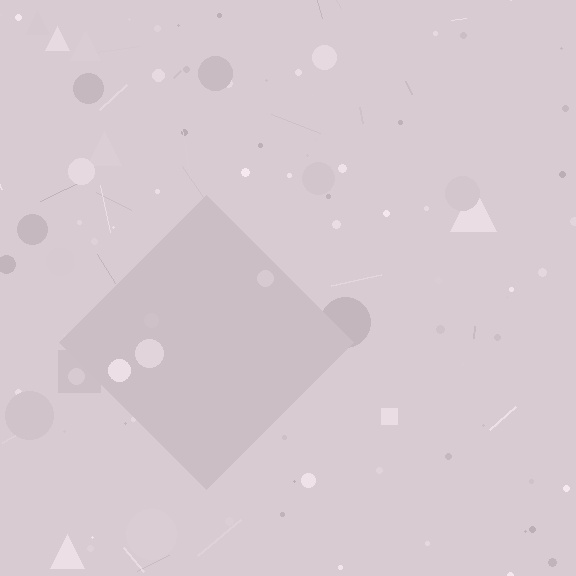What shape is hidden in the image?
A diamond is hidden in the image.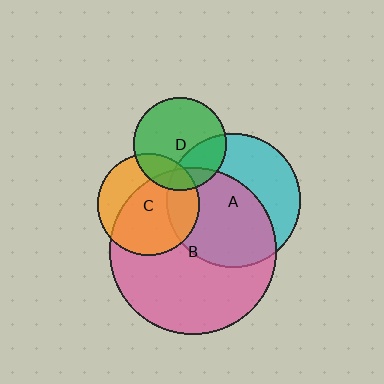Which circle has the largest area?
Circle B (pink).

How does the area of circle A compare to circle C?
Approximately 1.7 times.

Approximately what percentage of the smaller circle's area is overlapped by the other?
Approximately 60%.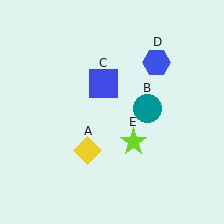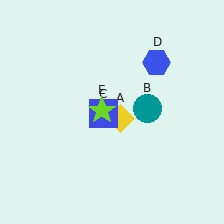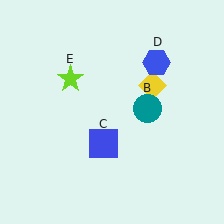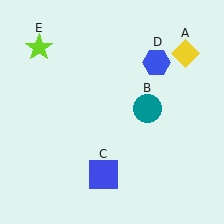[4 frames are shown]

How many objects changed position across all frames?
3 objects changed position: yellow diamond (object A), blue square (object C), lime star (object E).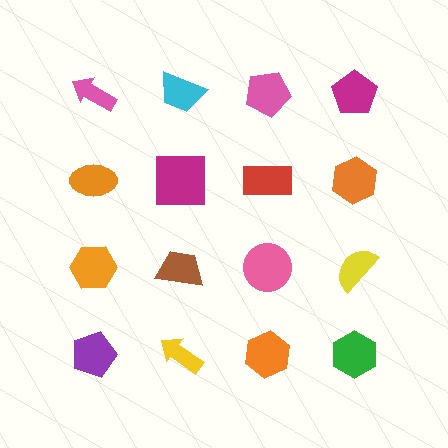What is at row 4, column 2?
A yellow arrow.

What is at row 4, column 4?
A green hexagon.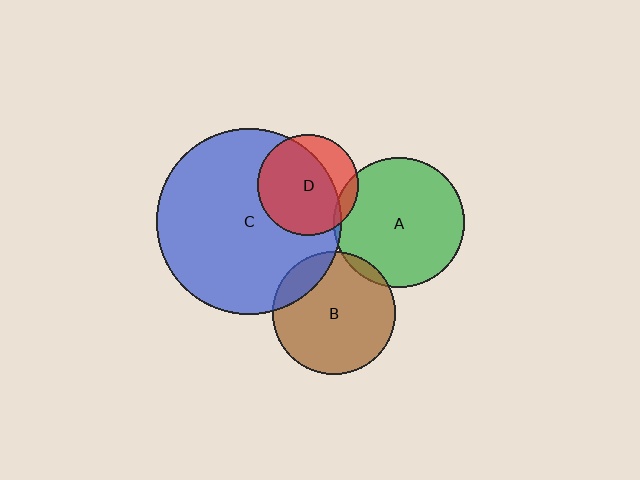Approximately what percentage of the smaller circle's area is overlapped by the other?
Approximately 5%.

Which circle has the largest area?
Circle C (blue).